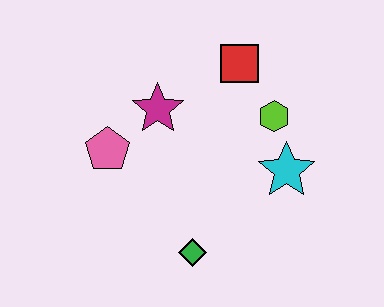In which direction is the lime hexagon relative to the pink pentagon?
The lime hexagon is to the right of the pink pentagon.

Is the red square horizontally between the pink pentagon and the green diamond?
No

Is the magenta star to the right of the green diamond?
No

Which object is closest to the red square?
The lime hexagon is closest to the red square.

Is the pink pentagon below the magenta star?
Yes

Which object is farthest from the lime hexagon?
The pink pentagon is farthest from the lime hexagon.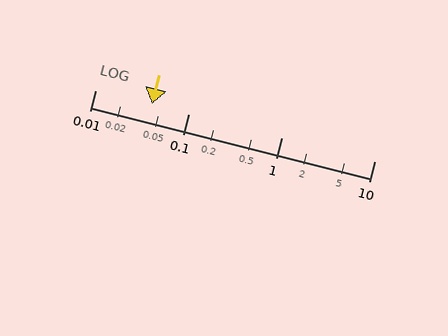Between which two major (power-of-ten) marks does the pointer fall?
The pointer is between 0.01 and 0.1.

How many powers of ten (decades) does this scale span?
The scale spans 3 decades, from 0.01 to 10.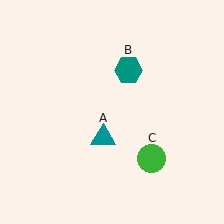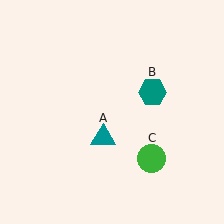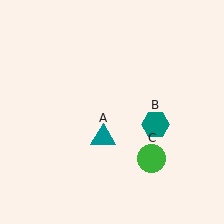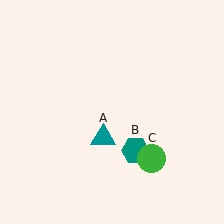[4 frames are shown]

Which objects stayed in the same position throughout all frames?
Teal triangle (object A) and green circle (object C) remained stationary.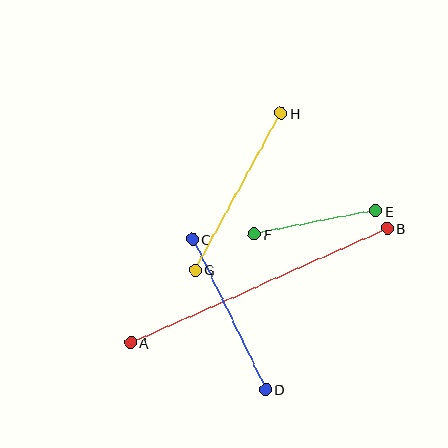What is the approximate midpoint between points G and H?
The midpoint is at approximately (238, 192) pixels.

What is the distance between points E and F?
The distance is approximately 123 pixels.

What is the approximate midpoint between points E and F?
The midpoint is at approximately (315, 222) pixels.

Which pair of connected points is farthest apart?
Points A and B are farthest apart.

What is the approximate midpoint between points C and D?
The midpoint is at approximately (229, 314) pixels.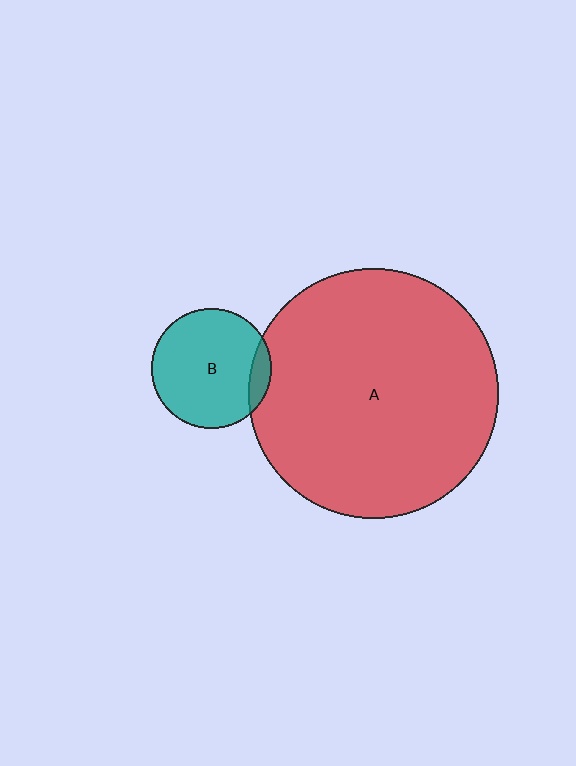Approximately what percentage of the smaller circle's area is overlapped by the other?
Approximately 10%.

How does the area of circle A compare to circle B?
Approximately 4.3 times.